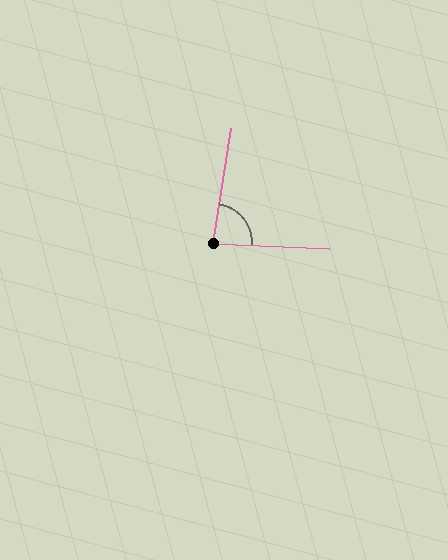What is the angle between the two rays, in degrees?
Approximately 83 degrees.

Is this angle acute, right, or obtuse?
It is acute.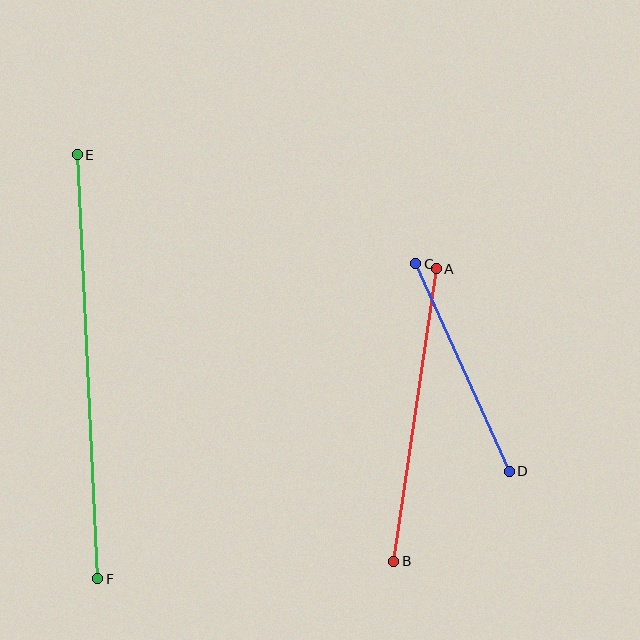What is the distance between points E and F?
The distance is approximately 425 pixels.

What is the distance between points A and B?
The distance is approximately 295 pixels.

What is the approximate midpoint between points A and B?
The midpoint is at approximately (415, 415) pixels.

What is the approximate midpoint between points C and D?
The midpoint is at approximately (463, 368) pixels.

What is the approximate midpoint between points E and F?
The midpoint is at approximately (88, 367) pixels.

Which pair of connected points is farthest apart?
Points E and F are farthest apart.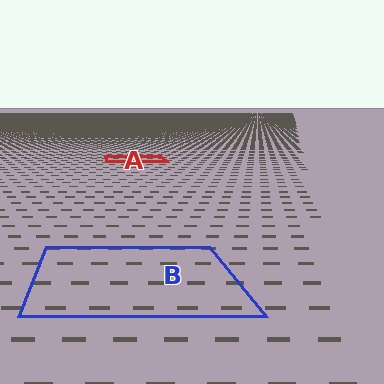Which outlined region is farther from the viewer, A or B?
Region A is farther from the viewer — the texture elements inside it appear smaller and more densely packed.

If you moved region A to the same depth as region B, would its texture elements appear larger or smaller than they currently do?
They would appear larger. At a closer depth, the same texture elements are projected at a bigger on-screen size.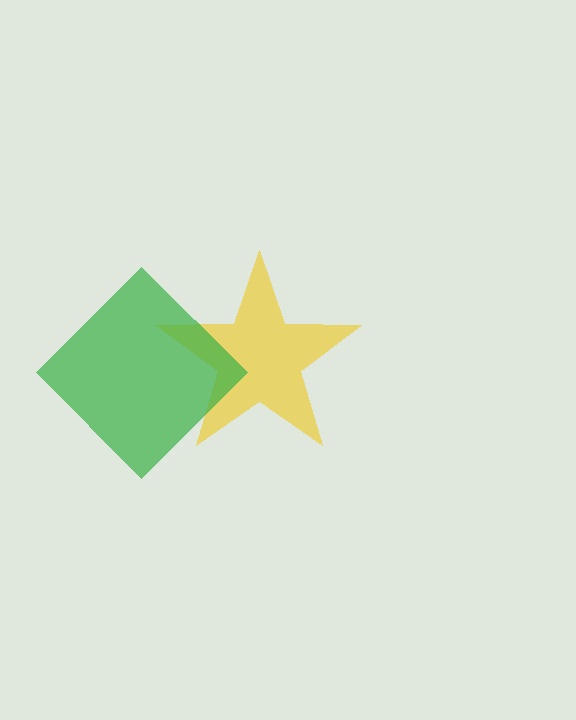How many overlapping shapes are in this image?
There are 2 overlapping shapes in the image.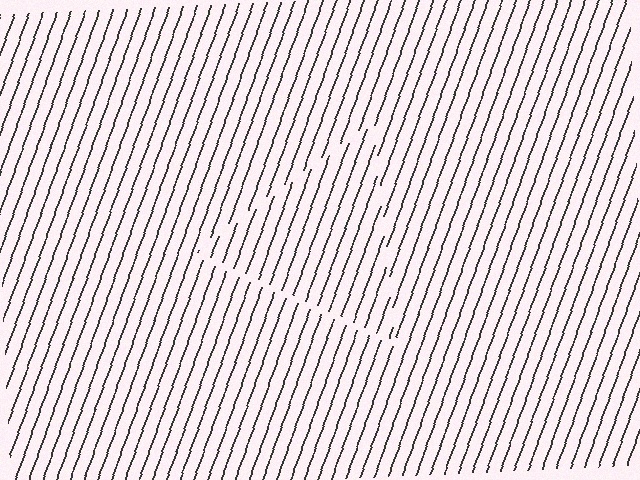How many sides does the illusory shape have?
3 sides — the line-ends trace a triangle.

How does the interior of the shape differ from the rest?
The interior of the shape contains the same grating, shifted by half a period — the contour is defined by the phase discontinuity where line-ends from the inner and outer gratings abut.